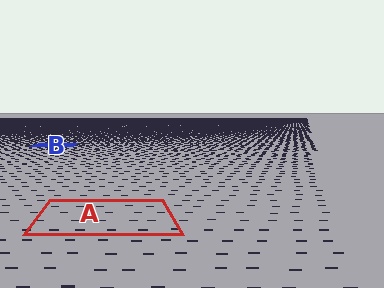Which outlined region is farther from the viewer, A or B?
Region B is farther from the viewer — the texture elements inside it appear smaller and more densely packed.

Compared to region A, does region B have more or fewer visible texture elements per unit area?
Region B has more texture elements per unit area — they are packed more densely because it is farther away.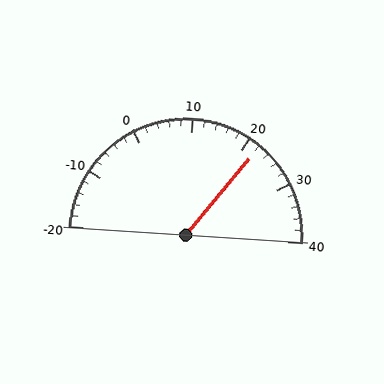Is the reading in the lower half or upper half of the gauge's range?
The reading is in the upper half of the range (-20 to 40).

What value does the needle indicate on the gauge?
The needle indicates approximately 22.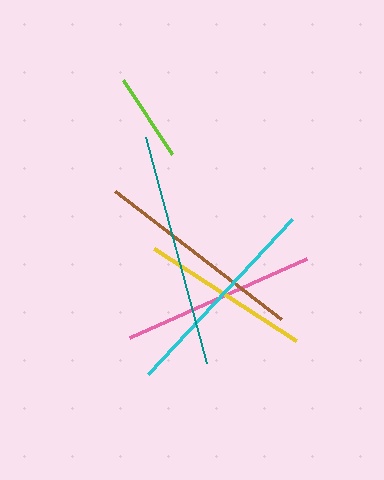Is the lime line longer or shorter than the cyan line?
The cyan line is longer than the lime line.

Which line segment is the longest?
The teal line is the longest at approximately 234 pixels.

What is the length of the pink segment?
The pink segment is approximately 194 pixels long.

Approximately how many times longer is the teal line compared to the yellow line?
The teal line is approximately 1.4 times the length of the yellow line.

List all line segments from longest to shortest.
From longest to shortest: teal, cyan, brown, pink, yellow, lime.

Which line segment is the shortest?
The lime line is the shortest at approximately 89 pixels.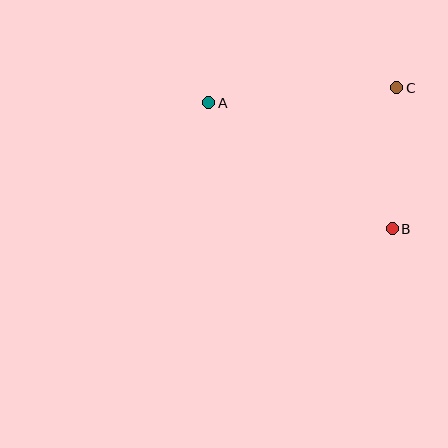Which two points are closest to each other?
Points B and C are closest to each other.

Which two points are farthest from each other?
Points A and B are farthest from each other.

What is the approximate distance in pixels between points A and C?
The distance between A and C is approximately 188 pixels.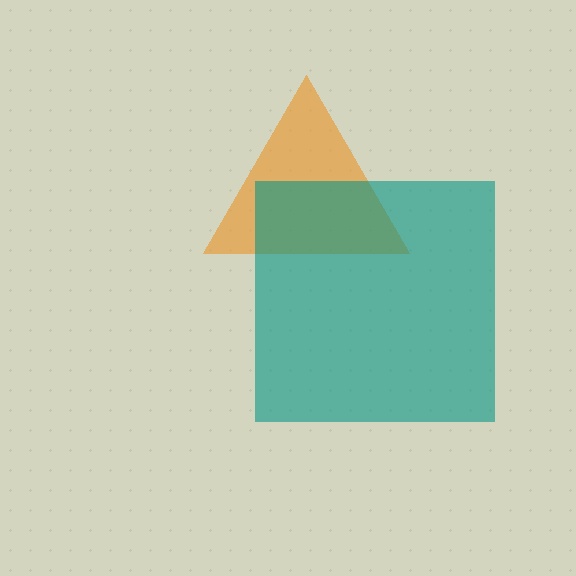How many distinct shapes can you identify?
There are 2 distinct shapes: an orange triangle, a teal square.